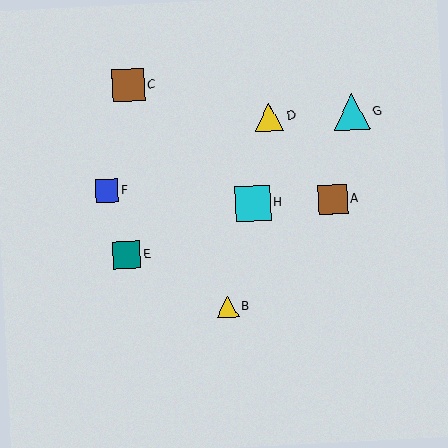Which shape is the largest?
The cyan triangle (labeled G) is the largest.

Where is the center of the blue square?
The center of the blue square is at (107, 191).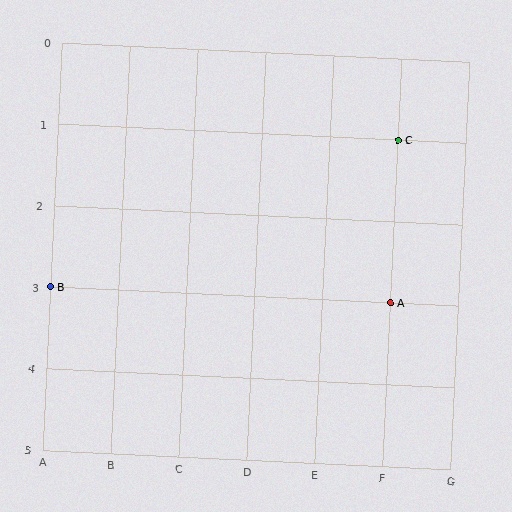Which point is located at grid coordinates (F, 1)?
Point C is at (F, 1).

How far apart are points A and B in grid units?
Points A and B are 5 columns apart.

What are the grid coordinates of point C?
Point C is at grid coordinates (F, 1).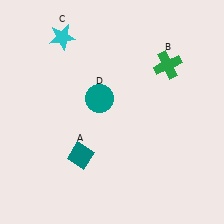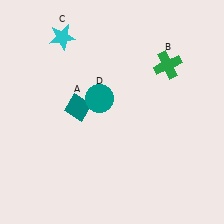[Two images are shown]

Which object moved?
The teal diamond (A) moved up.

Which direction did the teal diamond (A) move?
The teal diamond (A) moved up.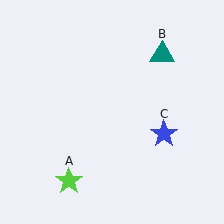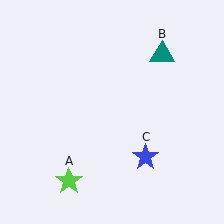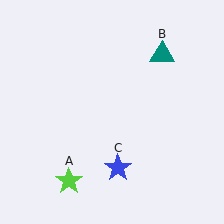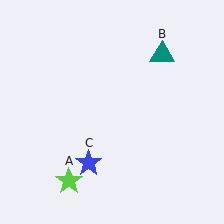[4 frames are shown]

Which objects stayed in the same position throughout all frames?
Lime star (object A) and teal triangle (object B) remained stationary.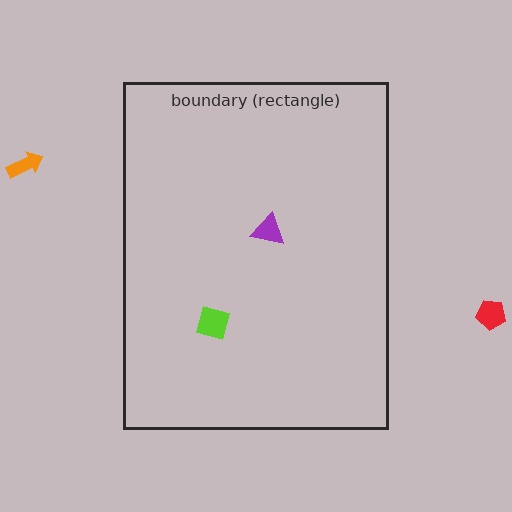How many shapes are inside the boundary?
2 inside, 2 outside.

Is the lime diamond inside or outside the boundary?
Inside.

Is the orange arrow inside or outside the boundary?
Outside.